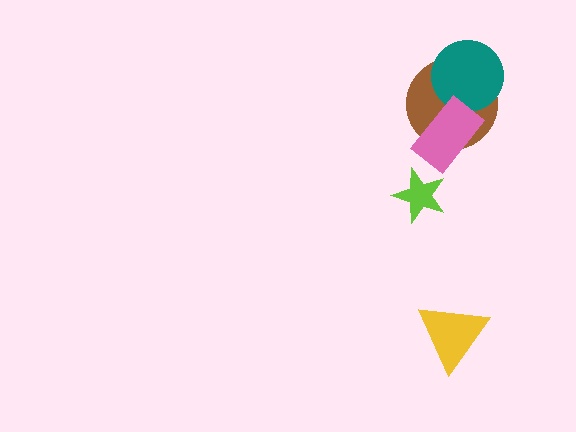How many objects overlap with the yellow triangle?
0 objects overlap with the yellow triangle.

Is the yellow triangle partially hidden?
No, no other shape covers it.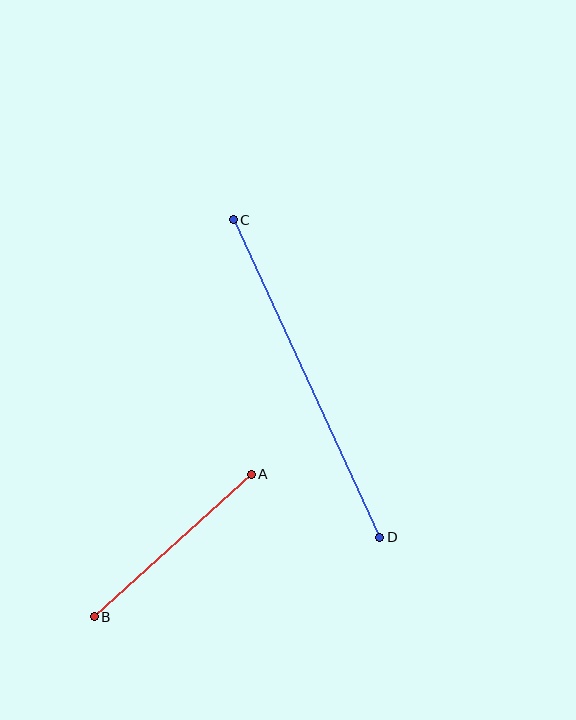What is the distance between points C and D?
The distance is approximately 349 pixels.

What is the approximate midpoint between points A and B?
The midpoint is at approximately (173, 546) pixels.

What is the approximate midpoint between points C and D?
The midpoint is at approximately (307, 378) pixels.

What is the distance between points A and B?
The distance is approximately 212 pixels.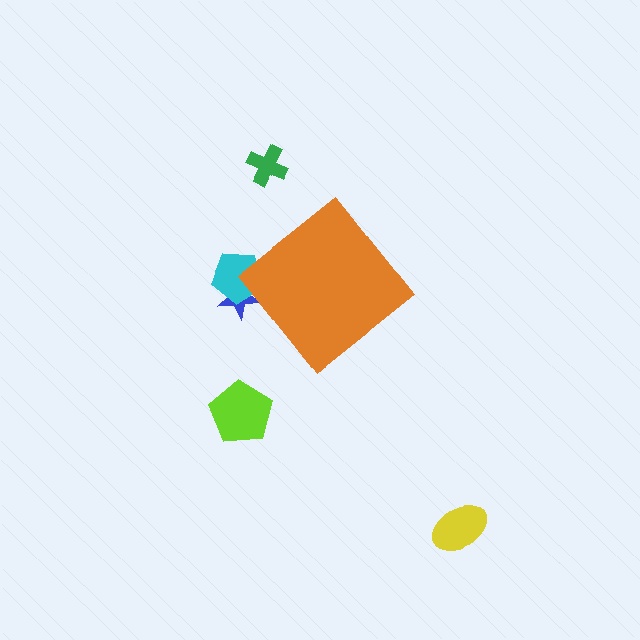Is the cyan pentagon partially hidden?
Yes, the cyan pentagon is partially hidden behind the orange diamond.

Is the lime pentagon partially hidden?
No, the lime pentagon is fully visible.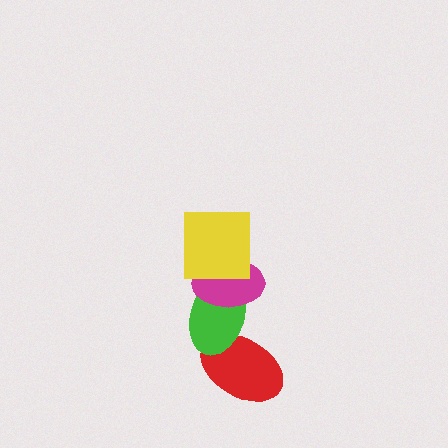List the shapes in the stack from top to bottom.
From top to bottom: the yellow square, the magenta ellipse, the green ellipse, the red ellipse.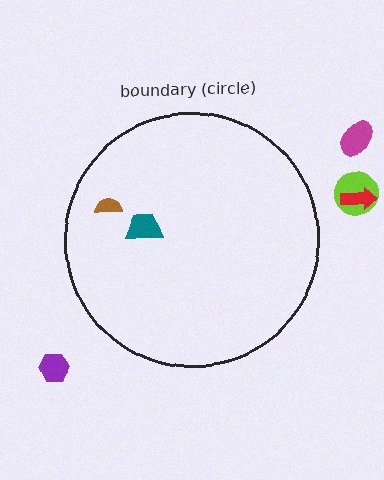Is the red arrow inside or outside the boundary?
Outside.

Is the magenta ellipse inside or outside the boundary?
Outside.